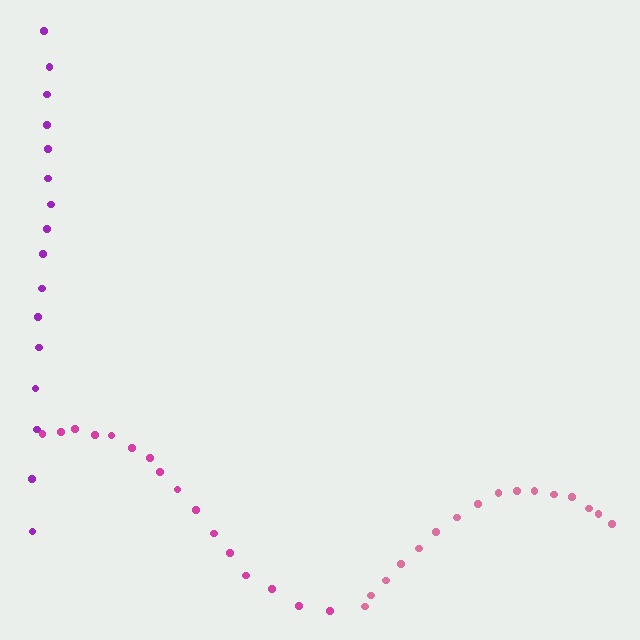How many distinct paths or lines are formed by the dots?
There are 3 distinct paths.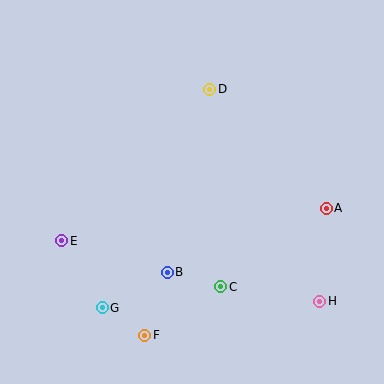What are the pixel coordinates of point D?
Point D is at (210, 89).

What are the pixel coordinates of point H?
Point H is at (320, 301).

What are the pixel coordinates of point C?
Point C is at (221, 287).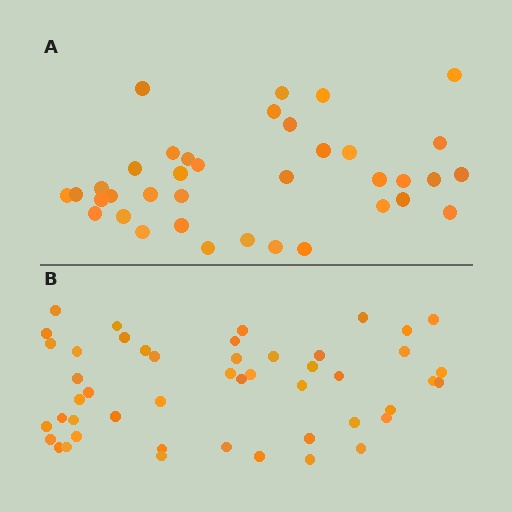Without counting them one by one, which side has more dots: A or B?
Region B (the bottom region) has more dots.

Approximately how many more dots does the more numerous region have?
Region B has roughly 12 or so more dots than region A.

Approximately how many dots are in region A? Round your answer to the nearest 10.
About 40 dots. (The exact count is 37, which rounds to 40.)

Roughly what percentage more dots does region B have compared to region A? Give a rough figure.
About 30% more.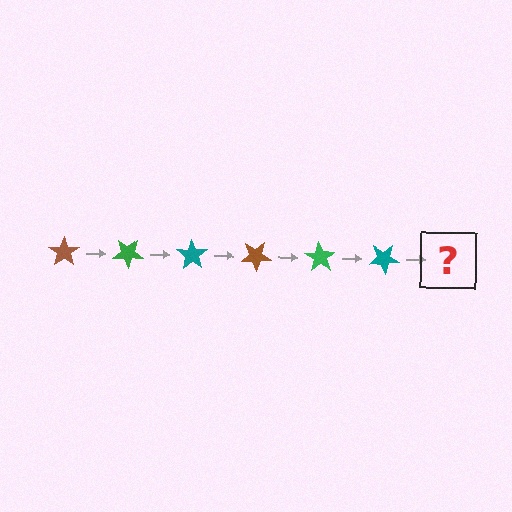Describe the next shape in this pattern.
It should be a brown star, rotated 210 degrees from the start.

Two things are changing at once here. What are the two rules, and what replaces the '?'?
The two rules are that it rotates 35 degrees each step and the color cycles through brown, green, and teal. The '?' should be a brown star, rotated 210 degrees from the start.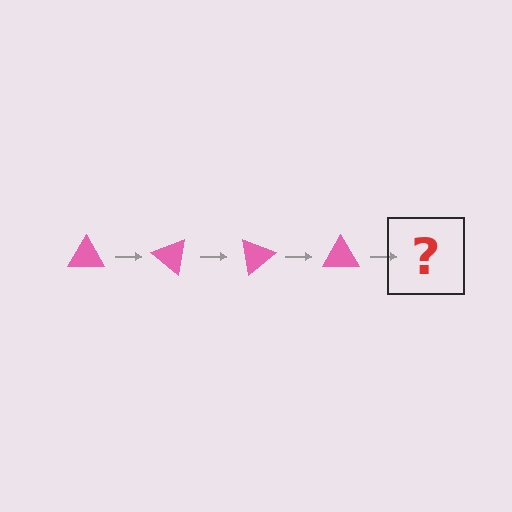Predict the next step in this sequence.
The next step is a pink triangle rotated 160 degrees.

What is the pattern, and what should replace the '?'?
The pattern is that the triangle rotates 40 degrees each step. The '?' should be a pink triangle rotated 160 degrees.